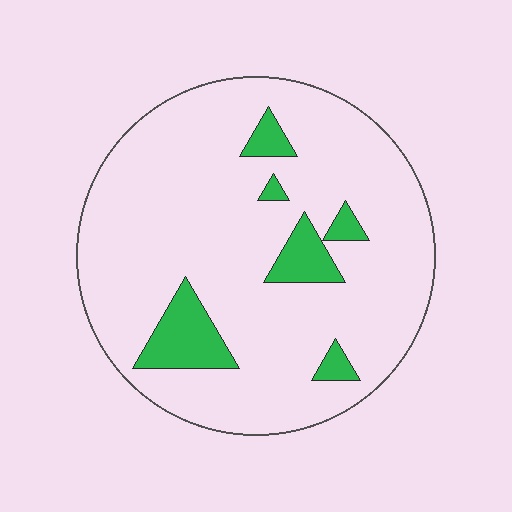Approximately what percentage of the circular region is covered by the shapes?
Approximately 10%.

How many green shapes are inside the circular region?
6.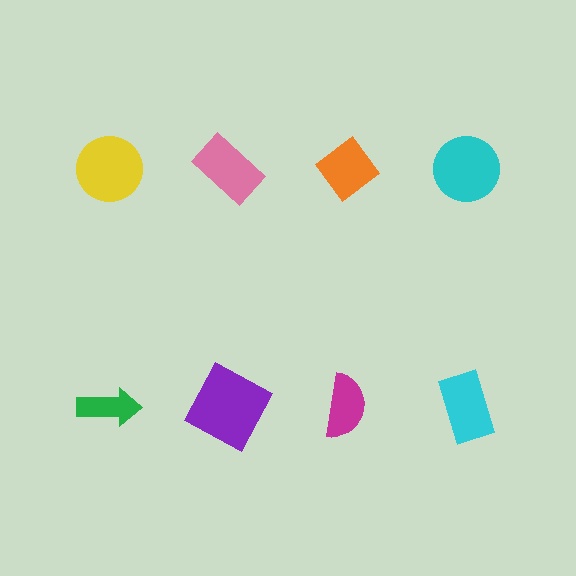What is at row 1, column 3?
An orange diamond.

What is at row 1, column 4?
A cyan circle.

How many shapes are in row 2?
4 shapes.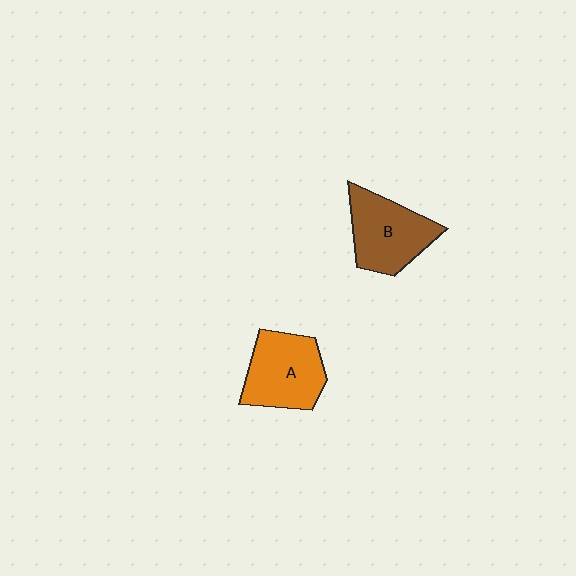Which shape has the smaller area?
Shape B (brown).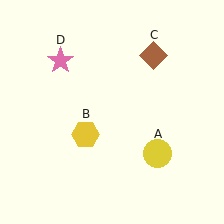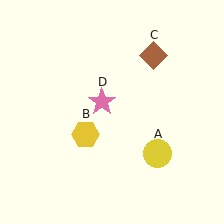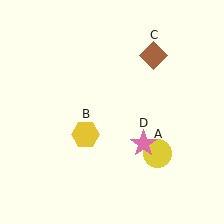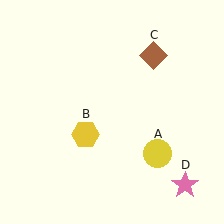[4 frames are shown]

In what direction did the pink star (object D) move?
The pink star (object D) moved down and to the right.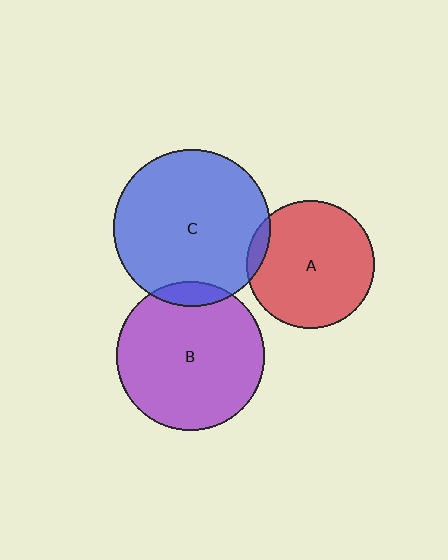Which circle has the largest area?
Circle C (blue).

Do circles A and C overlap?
Yes.